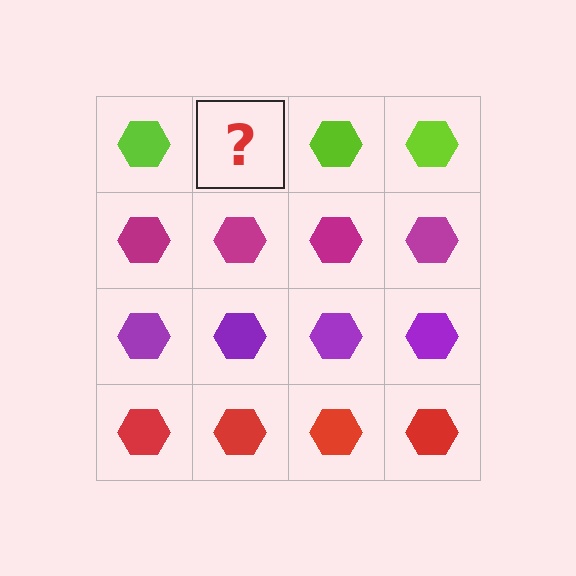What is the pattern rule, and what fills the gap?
The rule is that each row has a consistent color. The gap should be filled with a lime hexagon.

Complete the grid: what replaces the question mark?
The question mark should be replaced with a lime hexagon.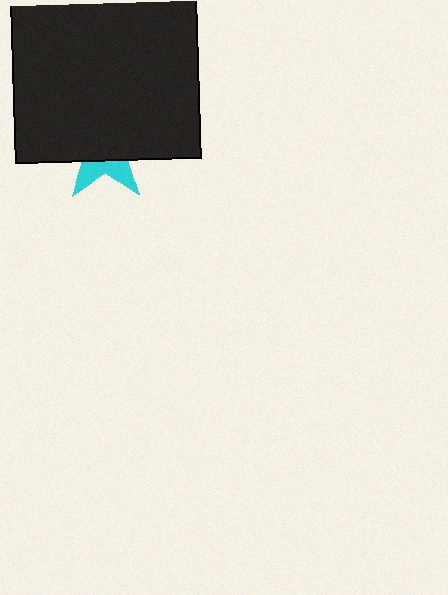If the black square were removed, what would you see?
You would see the complete cyan star.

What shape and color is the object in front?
The object in front is a black square.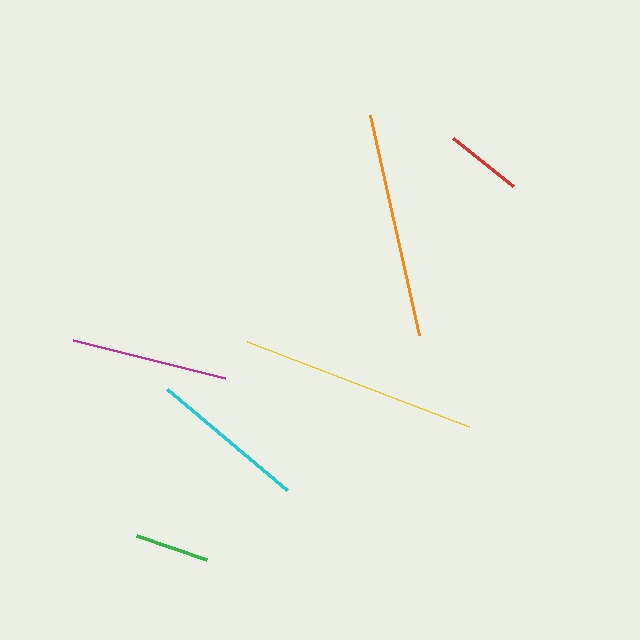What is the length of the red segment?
The red segment is approximately 77 pixels long.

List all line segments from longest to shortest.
From longest to shortest: yellow, orange, cyan, magenta, red, green.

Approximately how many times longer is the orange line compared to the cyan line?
The orange line is approximately 1.4 times the length of the cyan line.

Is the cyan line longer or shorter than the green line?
The cyan line is longer than the green line.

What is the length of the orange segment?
The orange segment is approximately 226 pixels long.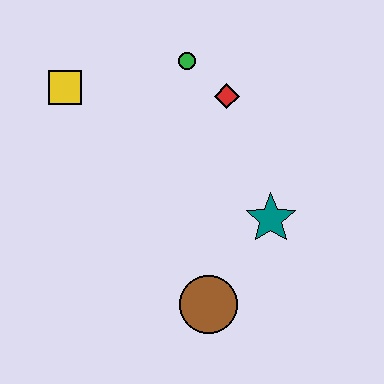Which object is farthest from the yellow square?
The brown circle is farthest from the yellow square.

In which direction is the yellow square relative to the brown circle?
The yellow square is above the brown circle.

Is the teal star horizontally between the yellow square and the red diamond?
No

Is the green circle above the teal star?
Yes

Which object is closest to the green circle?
The red diamond is closest to the green circle.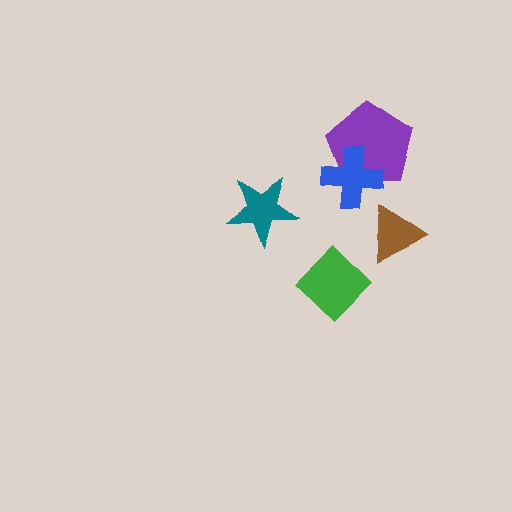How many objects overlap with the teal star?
0 objects overlap with the teal star.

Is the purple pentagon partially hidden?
Yes, it is partially covered by another shape.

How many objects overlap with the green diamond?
0 objects overlap with the green diamond.